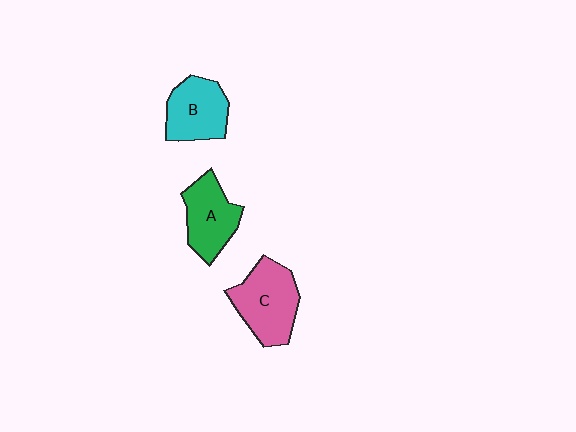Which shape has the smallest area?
Shape B (cyan).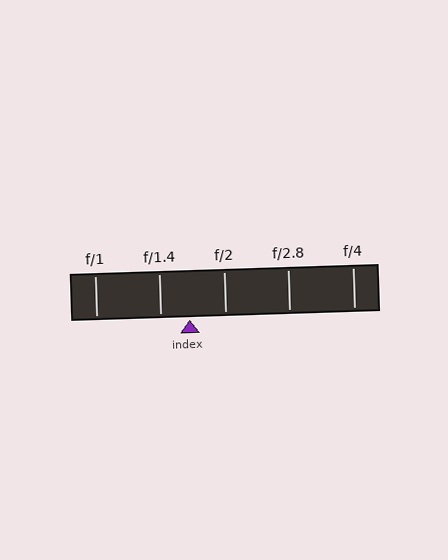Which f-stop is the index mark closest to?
The index mark is closest to f/1.4.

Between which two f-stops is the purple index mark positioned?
The index mark is between f/1.4 and f/2.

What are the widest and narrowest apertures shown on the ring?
The widest aperture shown is f/1 and the narrowest is f/4.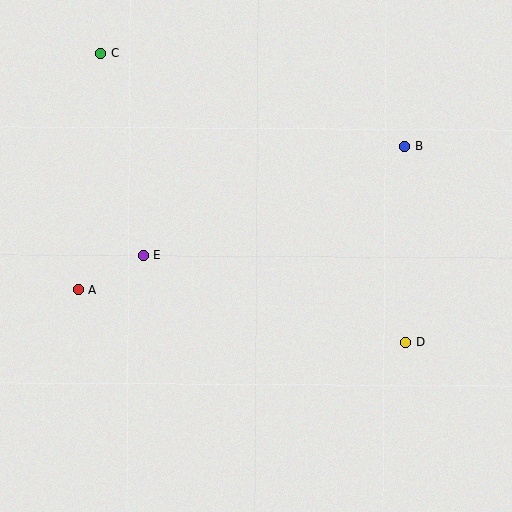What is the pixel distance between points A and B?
The distance between A and B is 357 pixels.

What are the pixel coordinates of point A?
Point A is at (78, 290).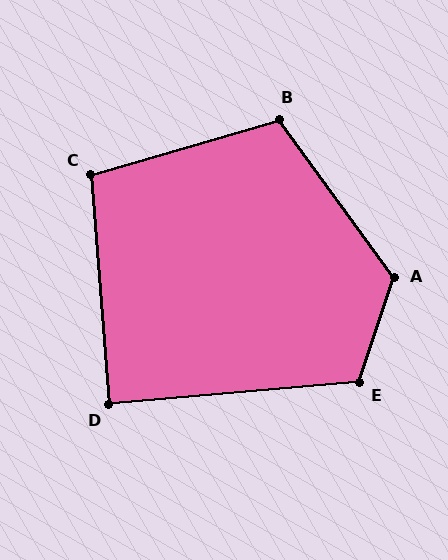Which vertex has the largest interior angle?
A, at approximately 126 degrees.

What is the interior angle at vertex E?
Approximately 113 degrees (obtuse).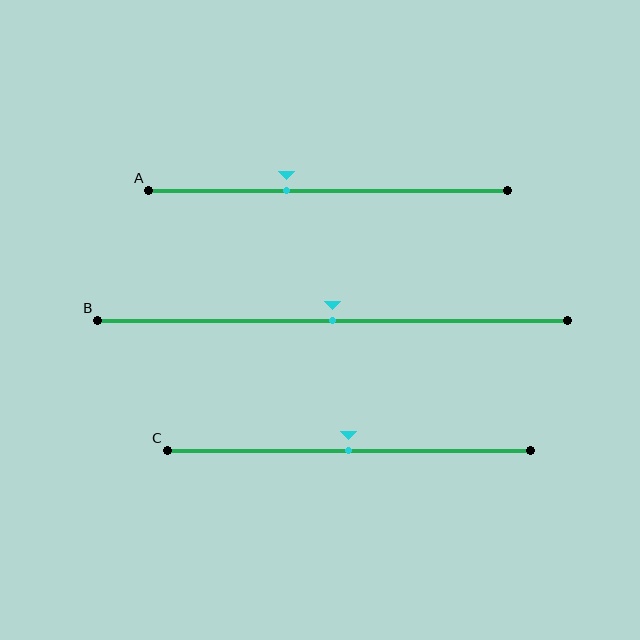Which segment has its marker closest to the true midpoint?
Segment B has its marker closest to the true midpoint.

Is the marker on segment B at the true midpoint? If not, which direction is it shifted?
Yes, the marker on segment B is at the true midpoint.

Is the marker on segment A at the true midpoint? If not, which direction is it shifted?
No, the marker on segment A is shifted to the left by about 12% of the segment length.